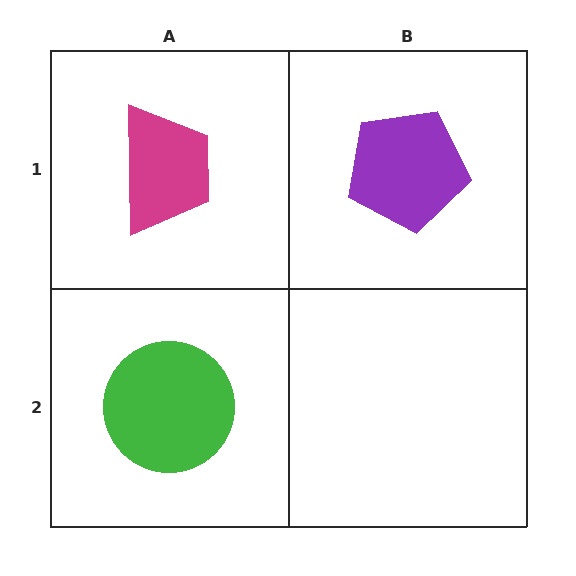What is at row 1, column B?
A purple pentagon.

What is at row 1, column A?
A magenta trapezoid.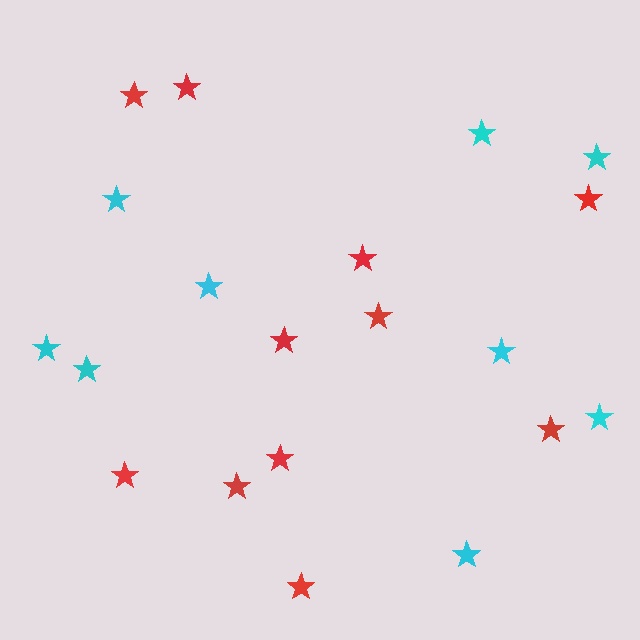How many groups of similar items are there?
There are 2 groups: one group of red stars (11) and one group of cyan stars (9).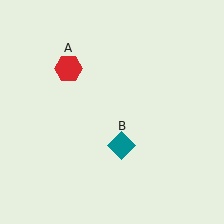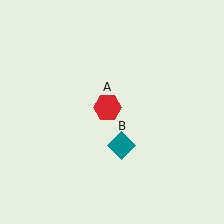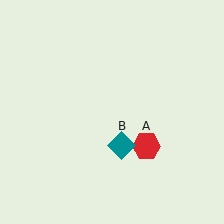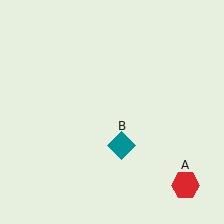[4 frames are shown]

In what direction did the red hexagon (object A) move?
The red hexagon (object A) moved down and to the right.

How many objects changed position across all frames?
1 object changed position: red hexagon (object A).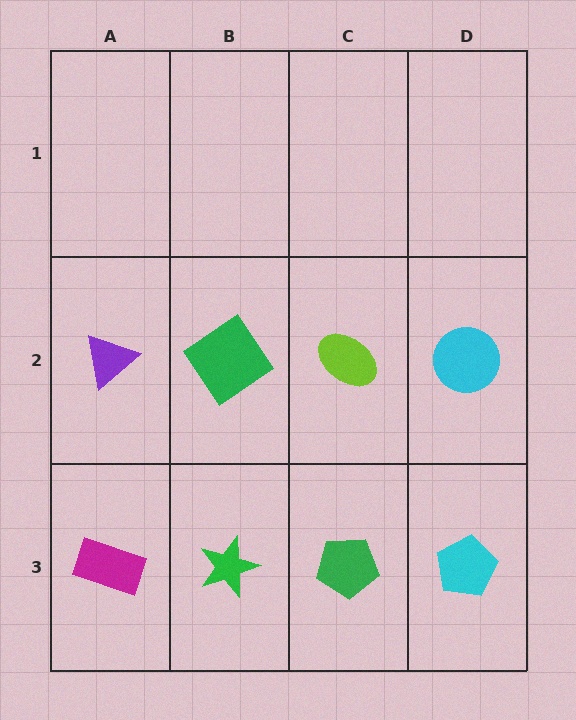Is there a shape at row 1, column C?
No, that cell is empty.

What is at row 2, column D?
A cyan circle.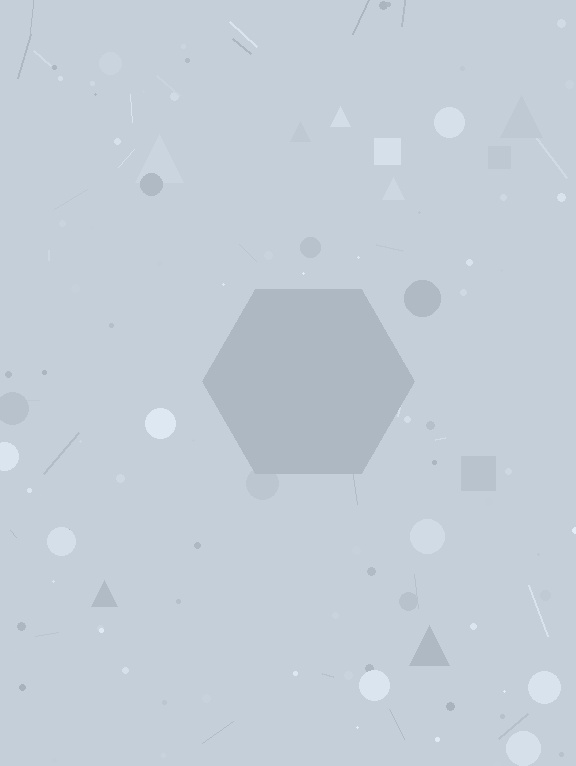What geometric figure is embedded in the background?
A hexagon is embedded in the background.